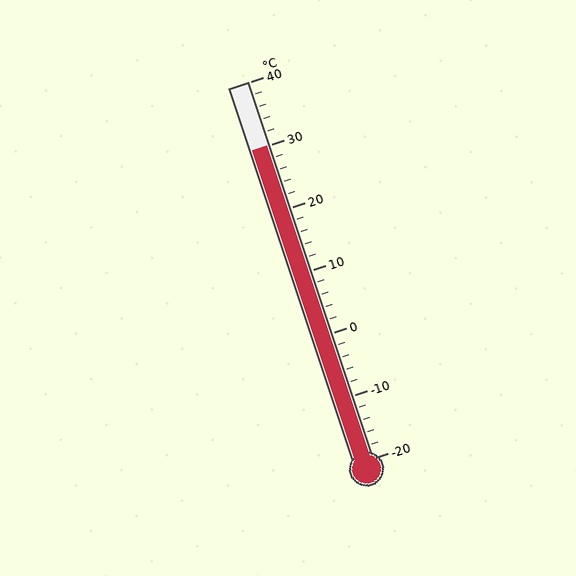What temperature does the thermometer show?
The thermometer shows approximately 30°C.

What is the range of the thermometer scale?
The thermometer scale ranges from -20°C to 40°C.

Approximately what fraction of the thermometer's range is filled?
The thermometer is filled to approximately 85% of its range.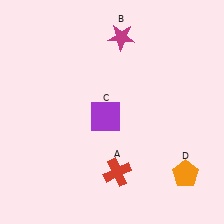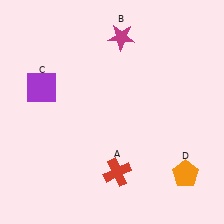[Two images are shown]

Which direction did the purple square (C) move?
The purple square (C) moved left.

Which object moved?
The purple square (C) moved left.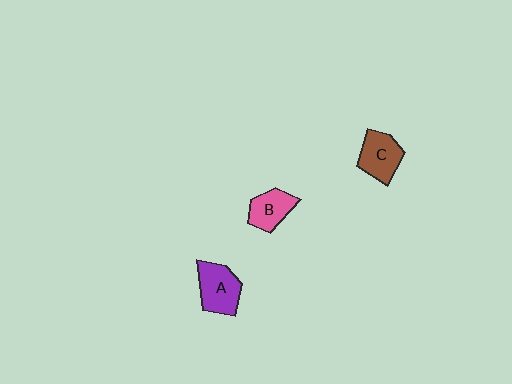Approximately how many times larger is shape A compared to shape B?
Approximately 1.3 times.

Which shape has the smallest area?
Shape B (pink).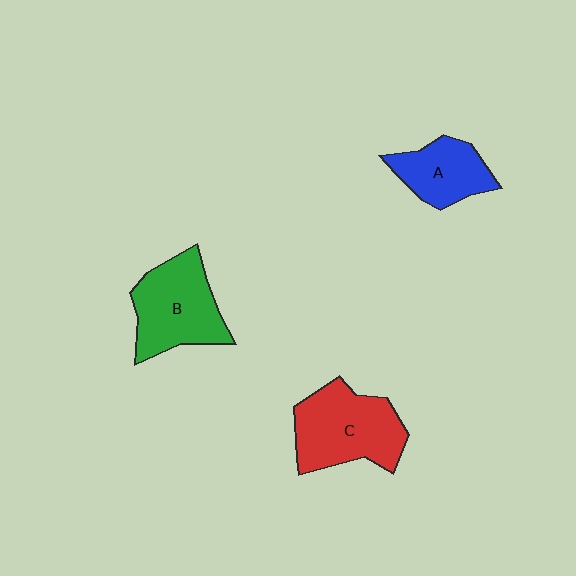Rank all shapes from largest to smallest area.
From largest to smallest: C (red), B (green), A (blue).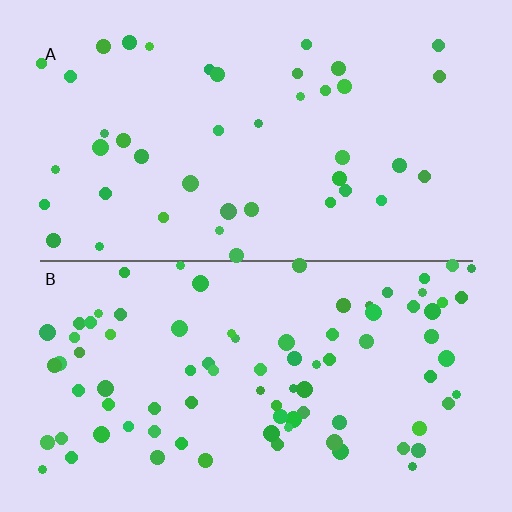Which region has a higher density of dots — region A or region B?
B (the bottom).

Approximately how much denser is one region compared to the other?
Approximately 2.1× — region B over region A.